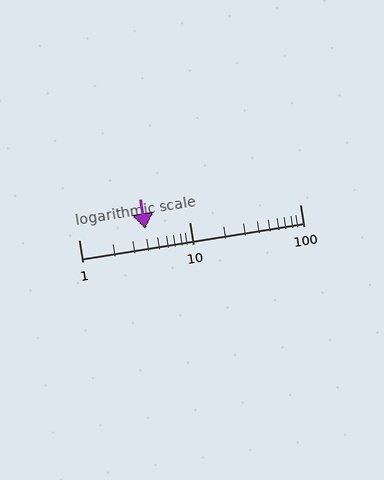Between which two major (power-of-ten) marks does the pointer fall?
The pointer is between 1 and 10.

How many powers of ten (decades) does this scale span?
The scale spans 2 decades, from 1 to 100.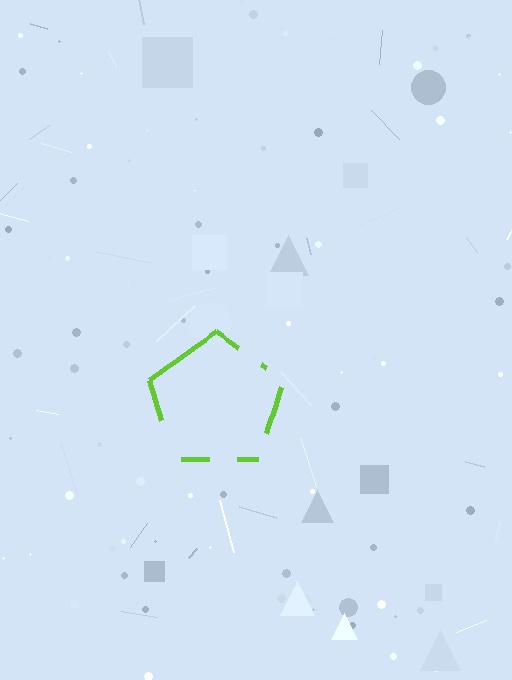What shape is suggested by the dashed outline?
The dashed outline suggests a pentagon.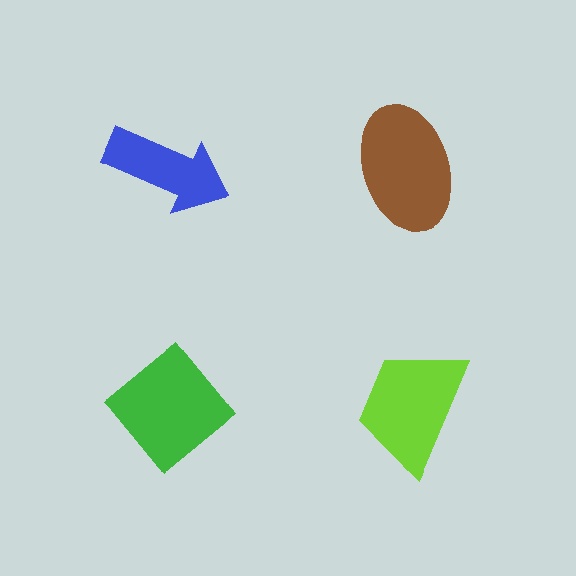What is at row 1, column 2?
A brown ellipse.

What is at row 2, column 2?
A lime trapezoid.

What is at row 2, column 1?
A green diamond.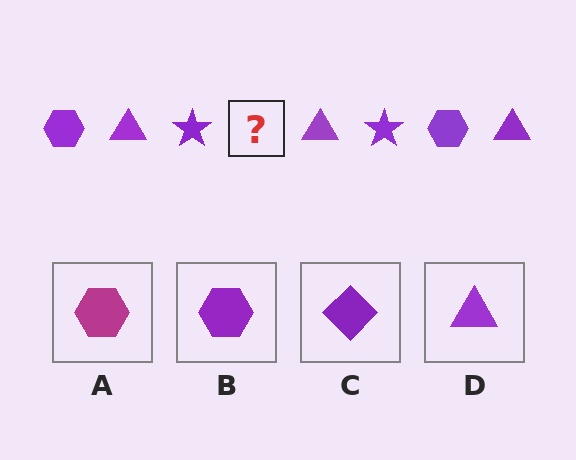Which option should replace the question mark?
Option B.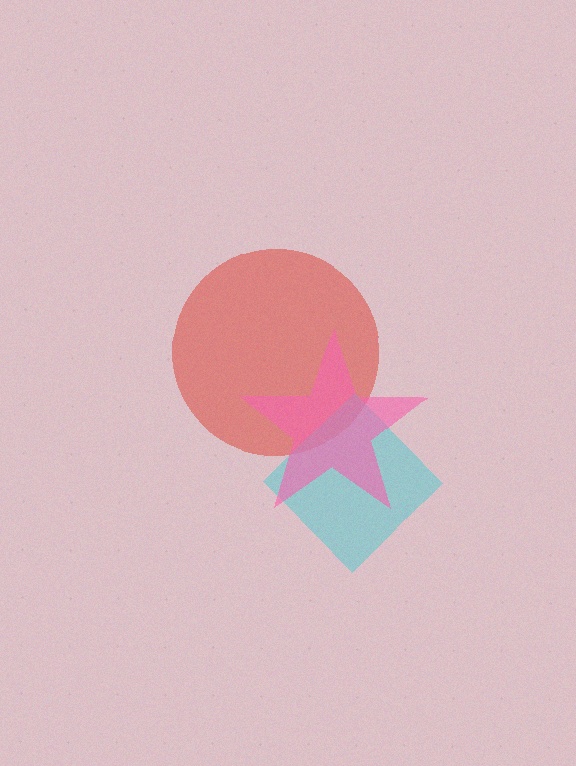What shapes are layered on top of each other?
The layered shapes are: a red circle, a cyan diamond, a pink star.